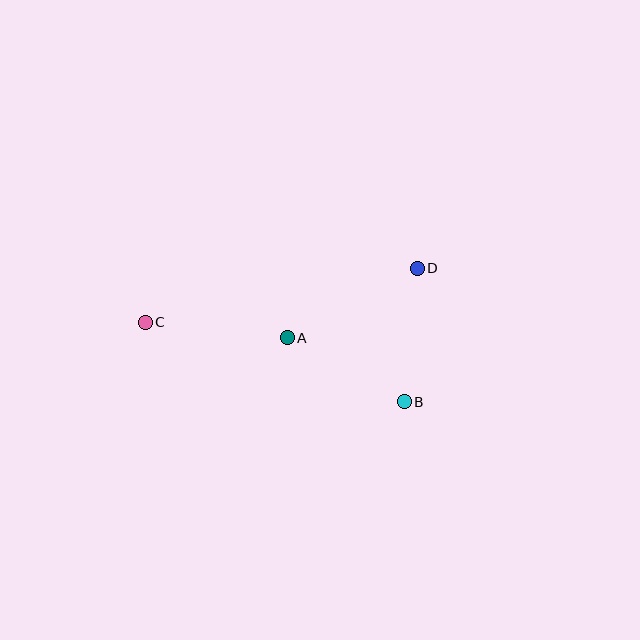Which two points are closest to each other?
Points A and B are closest to each other.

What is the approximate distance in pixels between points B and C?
The distance between B and C is approximately 271 pixels.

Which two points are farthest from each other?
Points C and D are farthest from each other.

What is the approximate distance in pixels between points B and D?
The distance between B and D is approximately 134 pixels.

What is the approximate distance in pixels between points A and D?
The distance between A and D is approximately 147 pixels.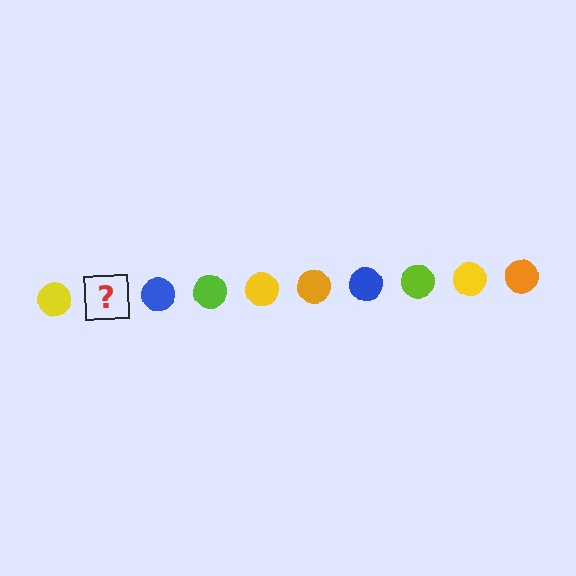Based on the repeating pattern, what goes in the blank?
The blank should be an orange circle.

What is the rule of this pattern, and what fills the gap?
The rule is that the pattern cycles through yellow, orange, blue, lime circles. The gap should be filled with an orange circle.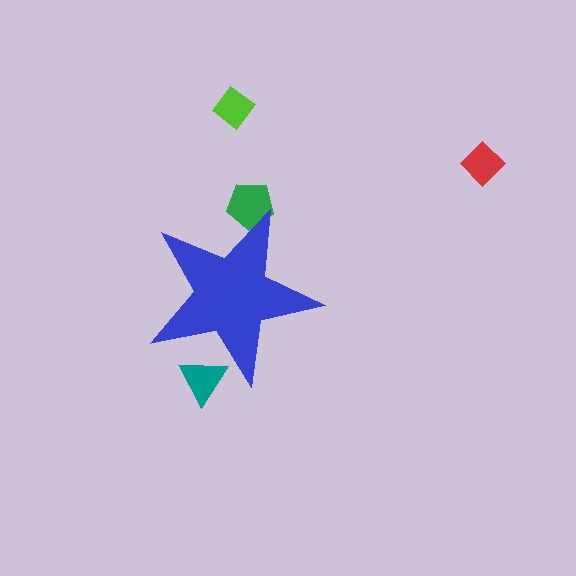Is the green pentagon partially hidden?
Yes, the green pentagon is partially hidden behind the blue star.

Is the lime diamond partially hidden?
No, the lime diamond is fully visible.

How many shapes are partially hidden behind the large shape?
2 shapes are partially hidden.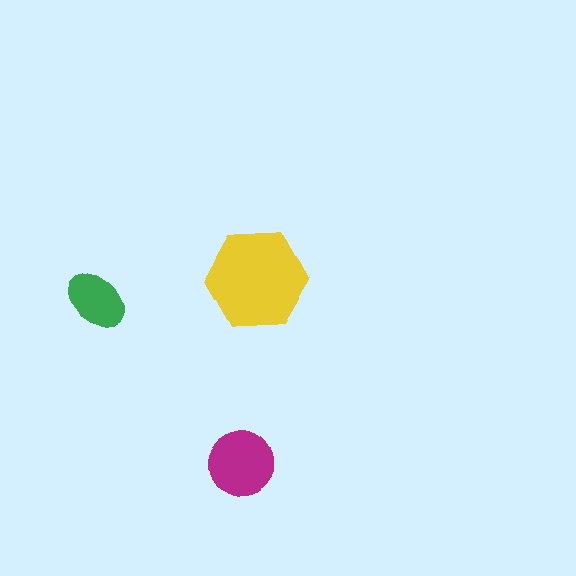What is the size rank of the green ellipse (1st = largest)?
3rd.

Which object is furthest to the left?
The green ellipse is leftmost.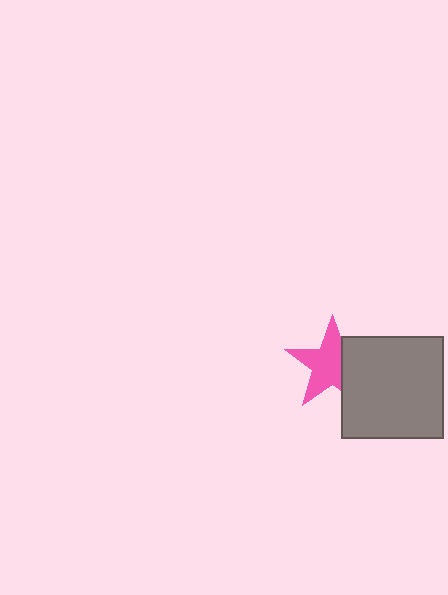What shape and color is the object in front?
The object in front is a gray square.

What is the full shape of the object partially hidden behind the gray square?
The partially hidden object is a pink star.